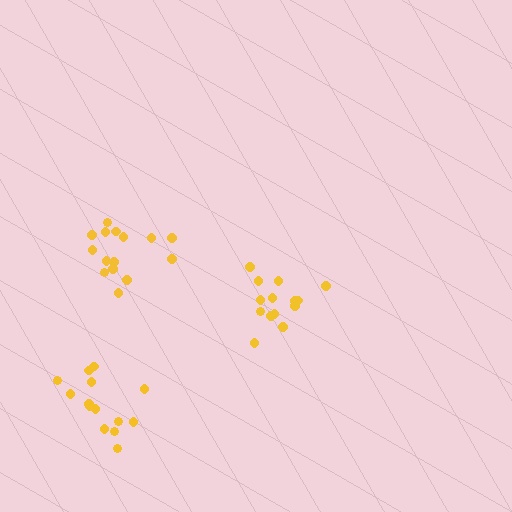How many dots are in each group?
Group 1: 15 dots, Group 2: 14 dots, Group 3: 14 dots (43 total).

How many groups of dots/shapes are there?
There are 3 groups.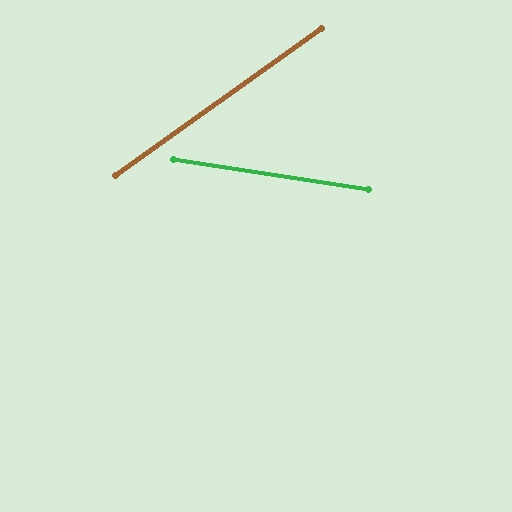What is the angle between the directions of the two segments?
Approximately 44 degrees.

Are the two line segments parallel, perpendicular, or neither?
Neither parallel nor perpendicular — they differ by about 44°.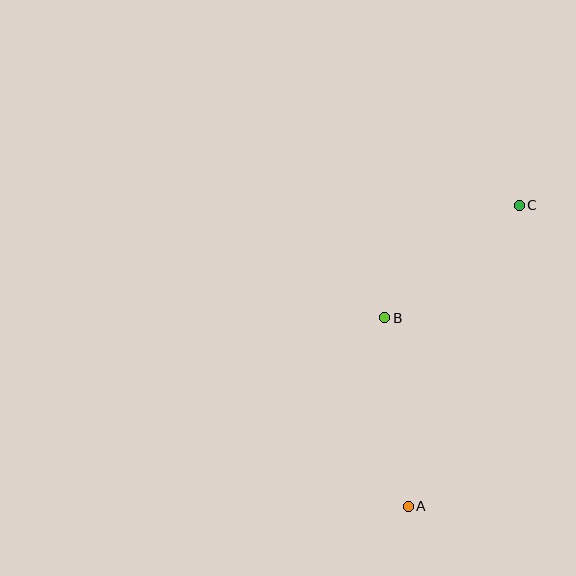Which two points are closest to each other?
Points B and C are closest to each other.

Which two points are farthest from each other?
Points A and C are farthest from each other.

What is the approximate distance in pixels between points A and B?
The distance between A and B is approximately 190 pixels.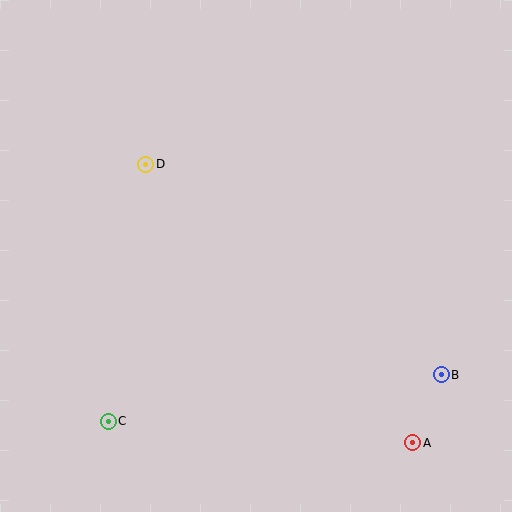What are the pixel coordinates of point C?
Point C is at (108, 421).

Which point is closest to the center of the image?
Point D at (146, 164) is closest to the center.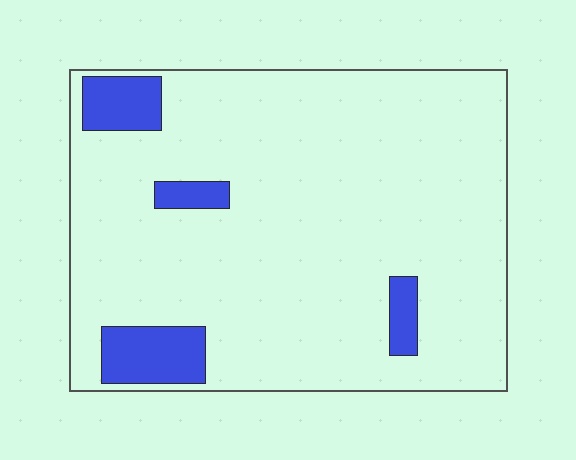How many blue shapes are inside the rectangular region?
4.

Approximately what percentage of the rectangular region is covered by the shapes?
Approximately 10%.